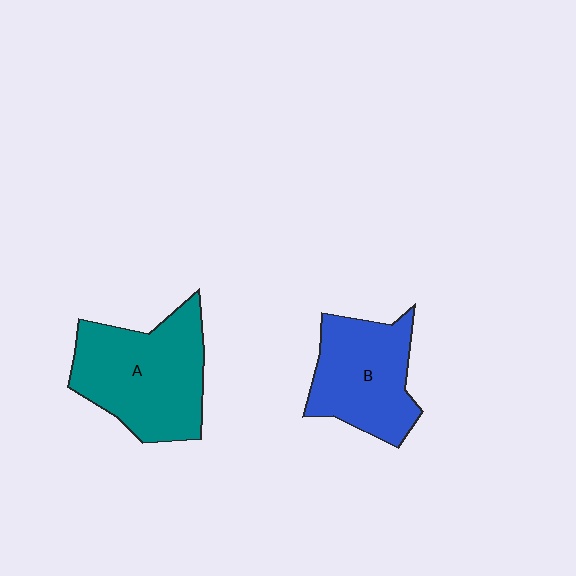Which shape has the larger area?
Shape A (teal).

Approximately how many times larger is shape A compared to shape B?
Approximately 1.3 times.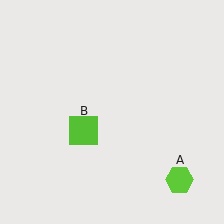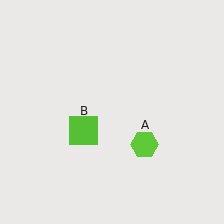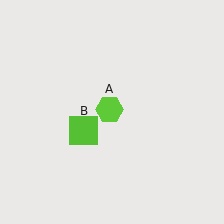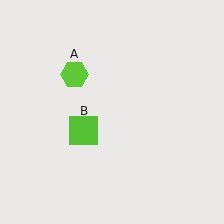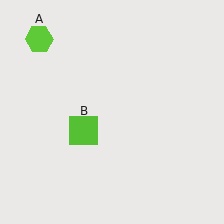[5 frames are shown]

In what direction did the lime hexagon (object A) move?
The lime hexagon (object A) moved up and to the left.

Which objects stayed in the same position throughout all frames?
Lime square (object B) remained stationary.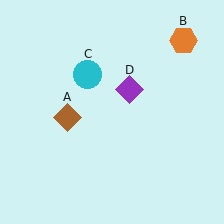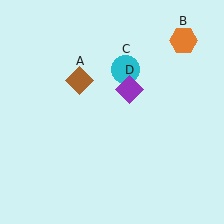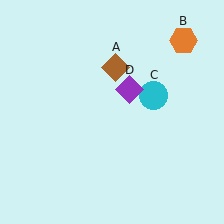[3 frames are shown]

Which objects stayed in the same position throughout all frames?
Orange hexagon (object B) and purple diamond (object D) remained stationary.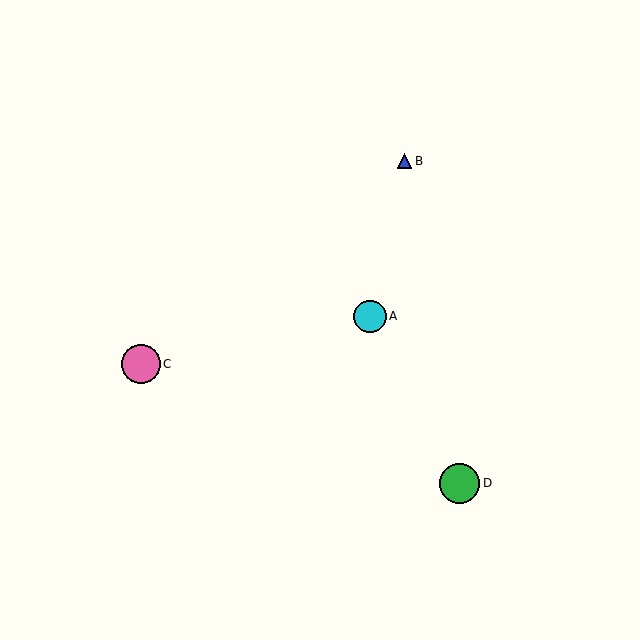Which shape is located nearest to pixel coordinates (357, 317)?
The cyan circle (labeled A) at (370, 316) is nearest to that location.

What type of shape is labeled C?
Shape C is a pink circle.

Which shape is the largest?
The green circle (labeled D) is the largest.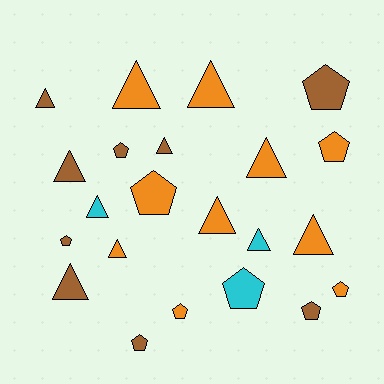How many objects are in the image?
There are 22 objects.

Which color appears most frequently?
Orange, with 10 objects.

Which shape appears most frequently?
Triangle, with 12 objects.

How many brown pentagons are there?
There are 5 brown pentagons.